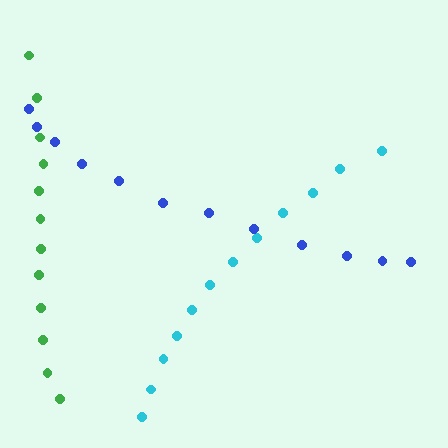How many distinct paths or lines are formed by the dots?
There are 3 distinct paths.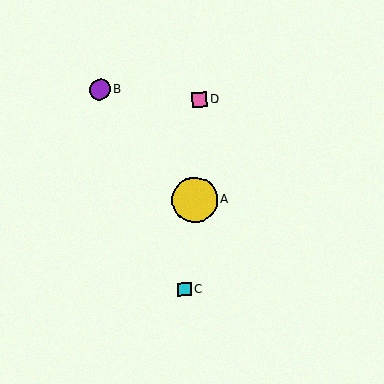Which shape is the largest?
The yellow circle (labeled A) is the largest.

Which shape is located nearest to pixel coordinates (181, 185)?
The yellow circle (labeled A) at (195, 200) is nearest to that location.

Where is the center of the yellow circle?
The center of the yellow circle is at (195, 200).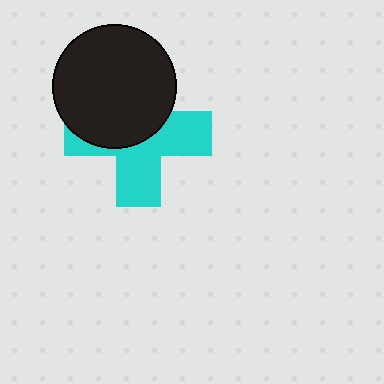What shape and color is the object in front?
The object in front is a black circle.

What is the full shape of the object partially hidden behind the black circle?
The partially hidden object is a cyan cross.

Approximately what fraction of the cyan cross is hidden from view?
Roughly 48% of the cyan cross is hidden behind the black circle.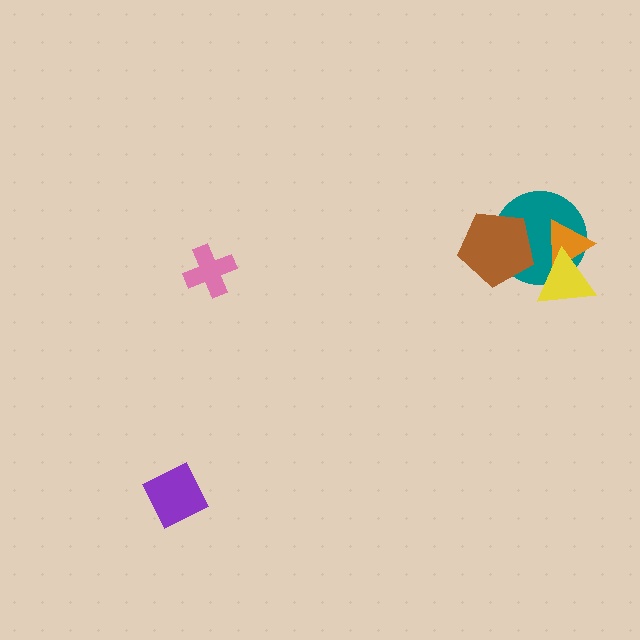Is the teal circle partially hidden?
Yes, it is partially covered by another shape.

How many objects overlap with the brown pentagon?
1 object overlaps with the brown pentagon.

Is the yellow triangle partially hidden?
No, no other shape covers it.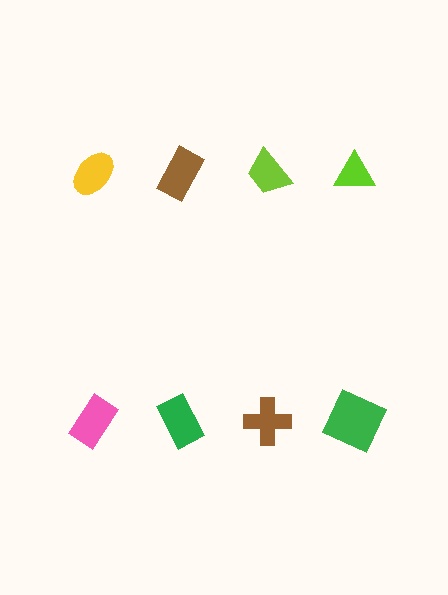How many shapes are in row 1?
4 shapes.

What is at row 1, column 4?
A lime triangle.